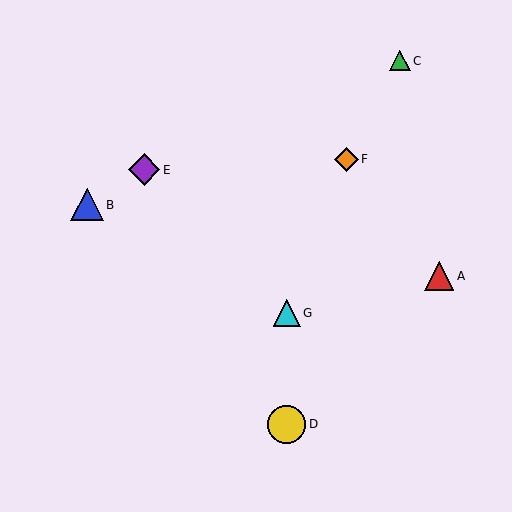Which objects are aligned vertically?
Objects D, G are aligned vertically.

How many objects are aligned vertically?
2 objects (D, G) are aligned vertically.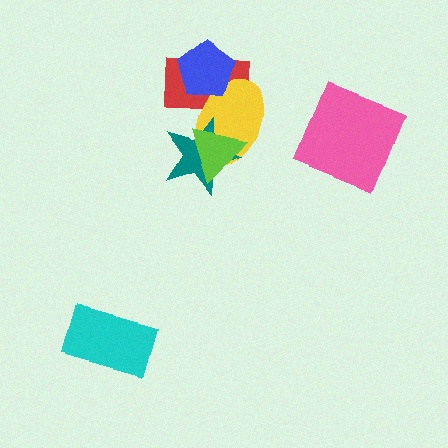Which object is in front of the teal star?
The lime triangle is in front of the teal star.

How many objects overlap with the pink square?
0 objects overlap with the pink square.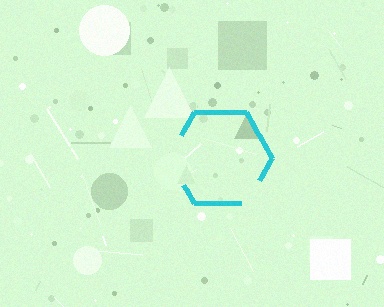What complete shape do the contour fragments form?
The contour fragments form a hexagon.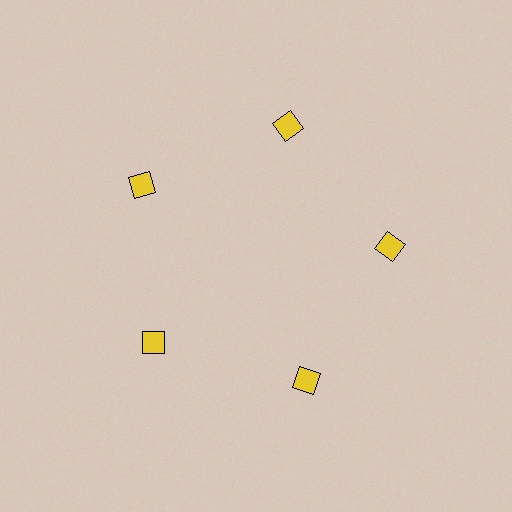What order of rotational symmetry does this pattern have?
This pattern has 5-fold rotational symmetry.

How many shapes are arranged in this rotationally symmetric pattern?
There are 5 shapes, arranged in 5 groups of 1.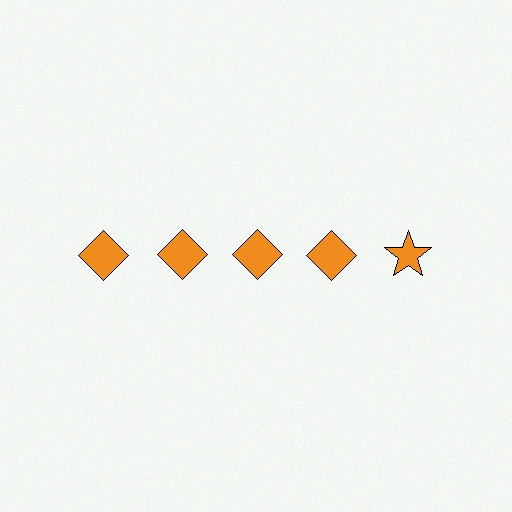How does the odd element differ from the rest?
It has a different shape: star instead of diamond.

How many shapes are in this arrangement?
There are 5 shapes arranged in a grid pattern.